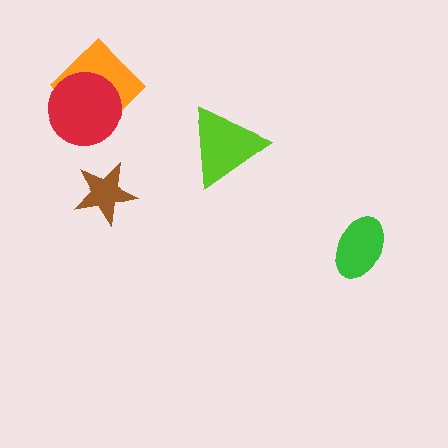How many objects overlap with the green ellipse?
0 objects overlap with the green ellipse.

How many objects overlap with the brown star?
0 objects overlap with the brown star.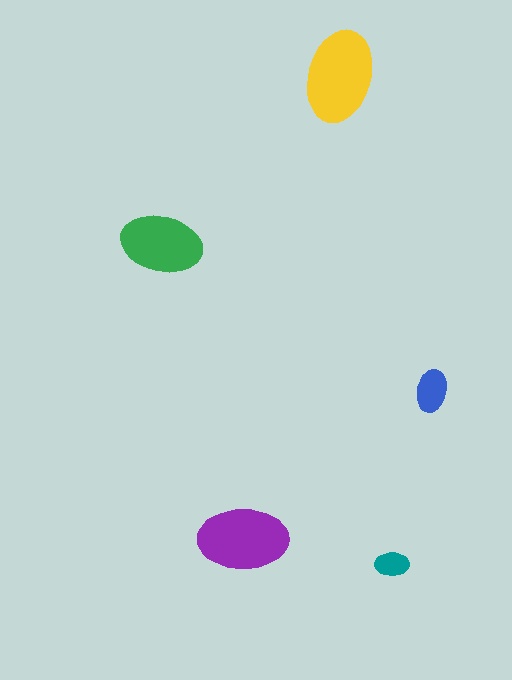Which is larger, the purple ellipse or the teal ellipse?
The purple one.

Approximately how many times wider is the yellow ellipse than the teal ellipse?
About 2.5 times wider.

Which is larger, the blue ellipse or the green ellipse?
The green one.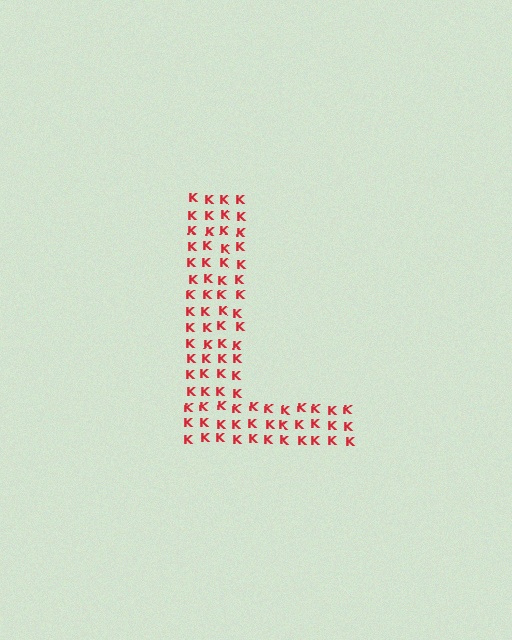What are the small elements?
The small elements are letter K's.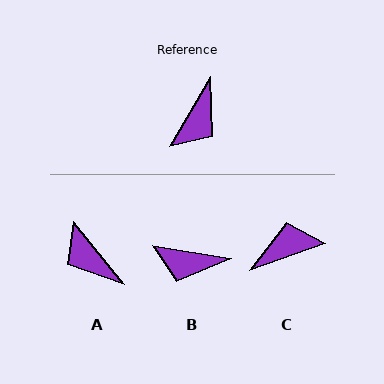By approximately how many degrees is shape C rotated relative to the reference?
Approximately 140 degrees counter-clockwise.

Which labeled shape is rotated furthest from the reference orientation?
C, about 140 degrees away.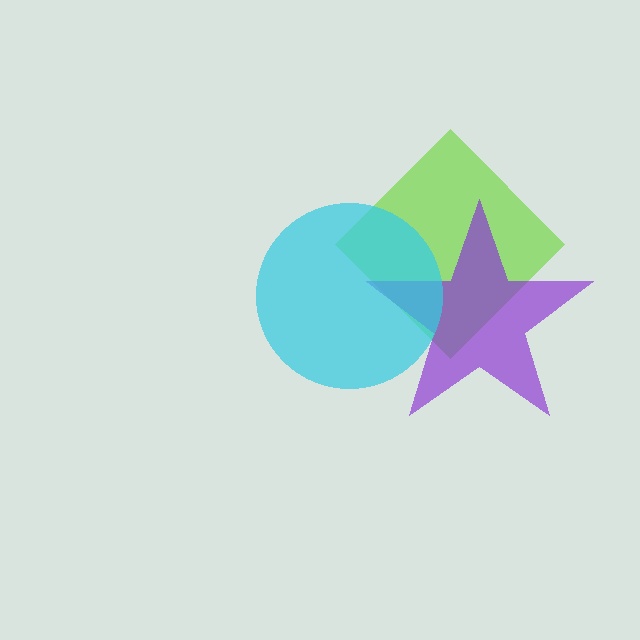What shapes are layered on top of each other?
The layered shapes are: a lime diamond, a purple star, a cyan circle.